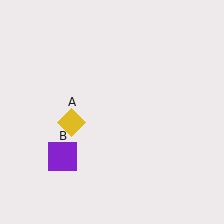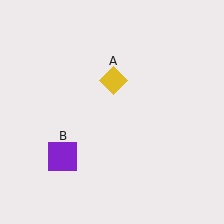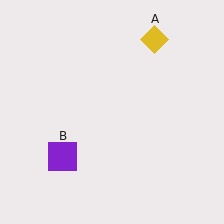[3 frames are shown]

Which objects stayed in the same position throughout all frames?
Purple square (object B) remained stationary.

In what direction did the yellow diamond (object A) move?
The yellow diamond (object A) moved up and to the right.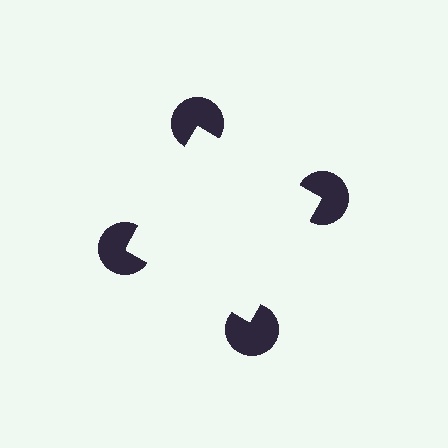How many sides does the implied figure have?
4 sides.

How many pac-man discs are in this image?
There are 4 — one at each vertex of the illusory square.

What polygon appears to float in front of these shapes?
An illusory square — its edges are inferred from the aligned wedge cuts in the pac-man discs, not physically drawn.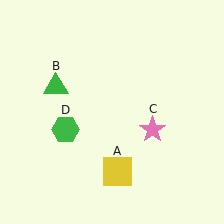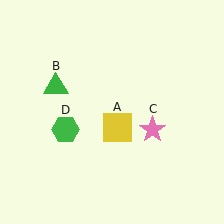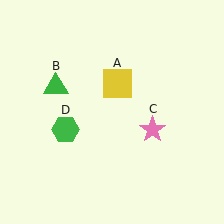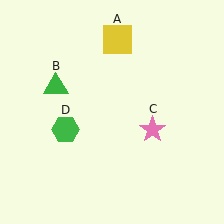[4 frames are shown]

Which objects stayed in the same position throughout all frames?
Green triangle (object B) and pink star (object C) and green hexagon (object D) remained stationary.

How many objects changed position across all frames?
1 object changed position: yellow square (object A).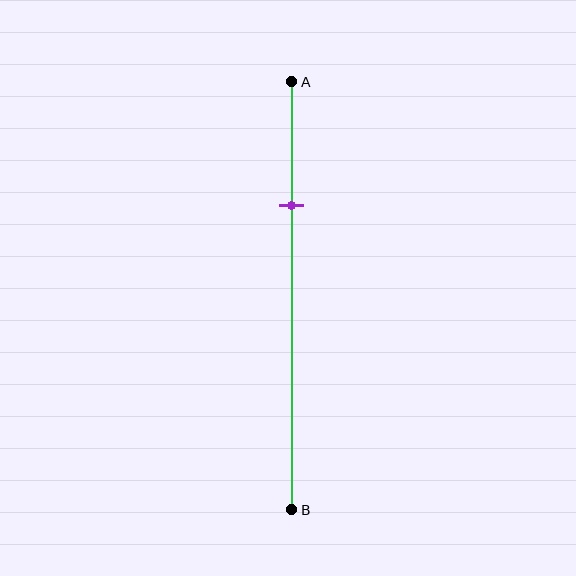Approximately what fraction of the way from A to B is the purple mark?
The purple mark is approximately 30% of the way from A to B.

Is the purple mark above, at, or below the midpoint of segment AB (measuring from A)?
The purple mark is above the midpoint of segment AB.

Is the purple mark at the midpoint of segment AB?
No, the mark is at about 30% from A, not at the 50% midpoint.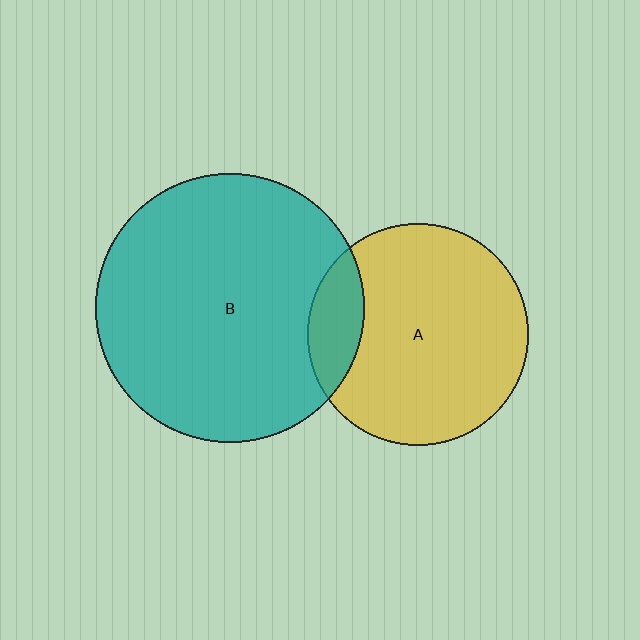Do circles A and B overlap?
Yes.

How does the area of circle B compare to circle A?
Approximately 1.5 times.